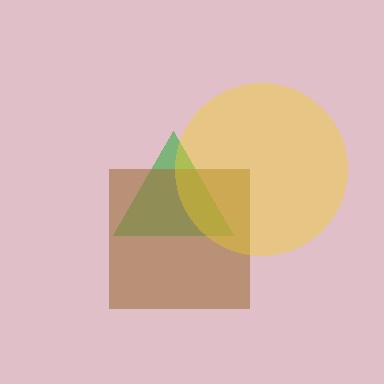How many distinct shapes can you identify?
There are 3 distinct shapes: a green triangle, a brown square, a yellow circle.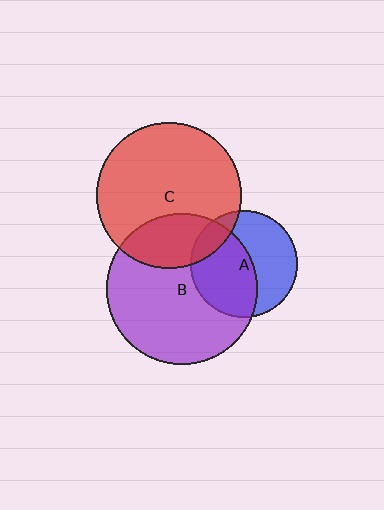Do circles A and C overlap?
Yes.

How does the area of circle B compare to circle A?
Approximately 2.0 times.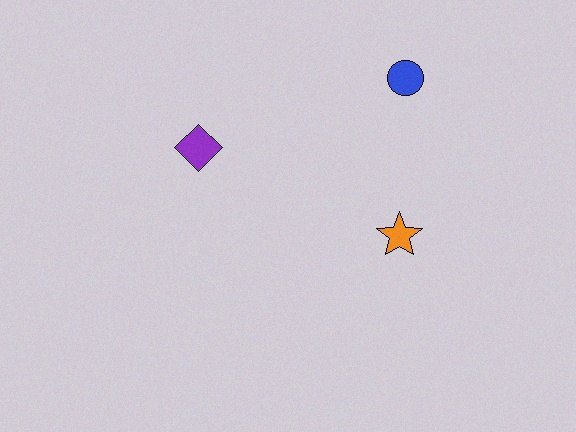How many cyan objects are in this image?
There are no cyan objects.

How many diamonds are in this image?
There is 1 diamond.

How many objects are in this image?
There are 3 objects.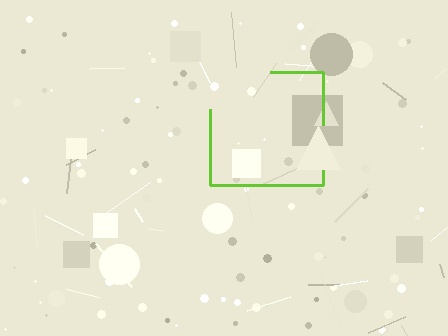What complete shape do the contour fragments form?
The contour fragments form a square.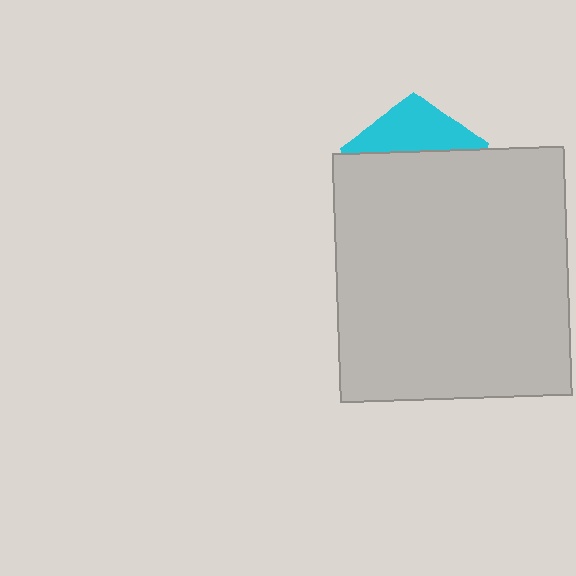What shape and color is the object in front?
The object in front is a light gray rectangle.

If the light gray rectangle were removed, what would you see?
You would see the complete cyan pentagon.